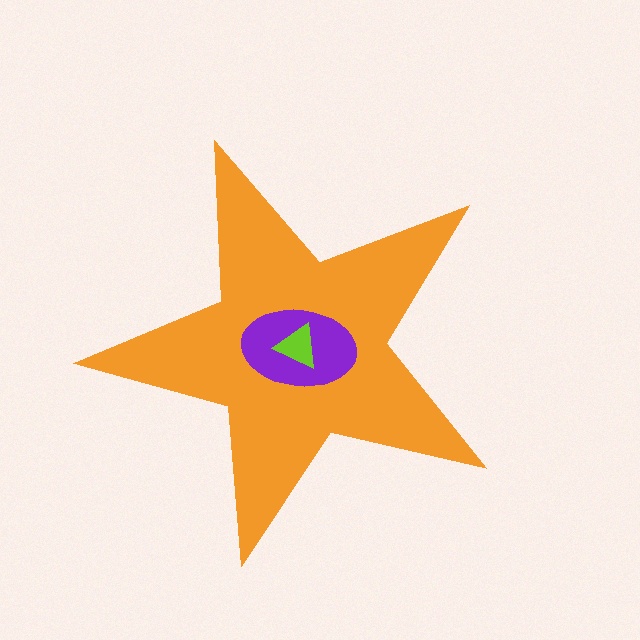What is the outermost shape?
The orange star.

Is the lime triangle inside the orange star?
Yes.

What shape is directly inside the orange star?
The purple ellipse.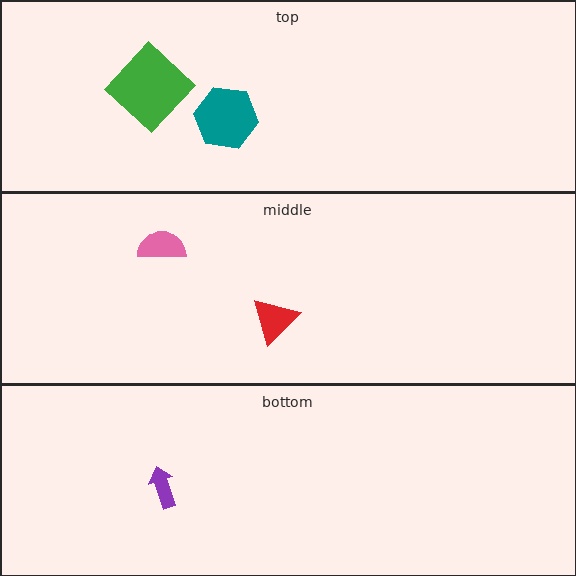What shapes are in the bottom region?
The purple arrow.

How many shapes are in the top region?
2.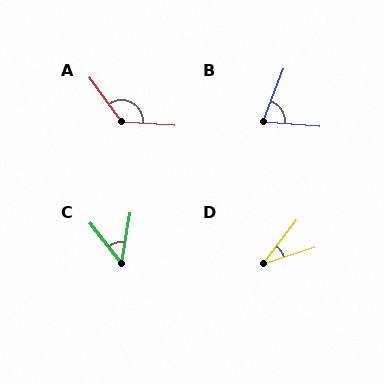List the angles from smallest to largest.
D (34°), C (47°), B (73°), A (130°).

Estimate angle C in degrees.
Approximately 47 degrees.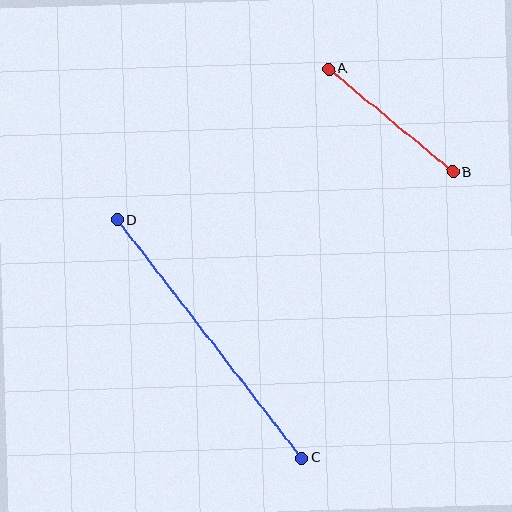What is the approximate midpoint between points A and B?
The midpoint is at approximately (391, 120) pixels.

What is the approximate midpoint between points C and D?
The midpoint is at approximately (210, 339) pixels.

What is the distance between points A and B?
The distance is approximately 161 pixels.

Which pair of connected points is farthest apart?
Points C and D are farthest apart.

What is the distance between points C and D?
The distance is approximately 301 pixels.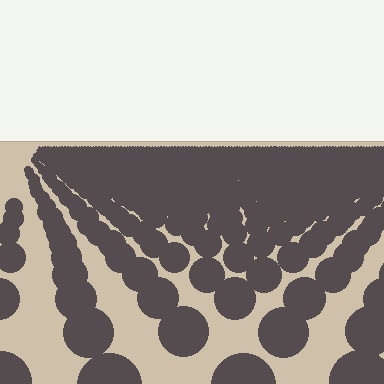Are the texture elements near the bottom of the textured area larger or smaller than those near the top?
Larger. Near the bottom, elements are closer to the viewer and appear at a bigger on-screen size.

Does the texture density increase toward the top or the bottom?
Density increases toward the top.